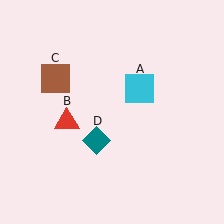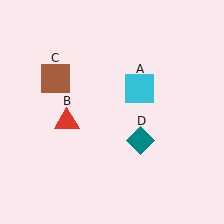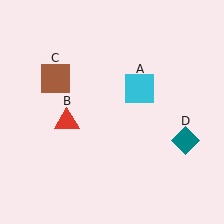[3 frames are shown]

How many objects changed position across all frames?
1 object changed position: teal diamond (object D).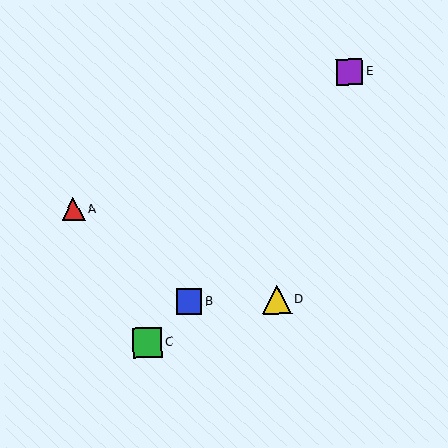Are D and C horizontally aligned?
No, D is at y≈299 and C is at y≈343.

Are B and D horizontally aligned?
Yes, both are at y≈302.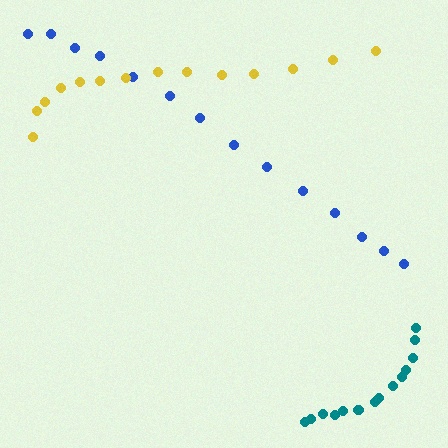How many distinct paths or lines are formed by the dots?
There are 3 distinct paths.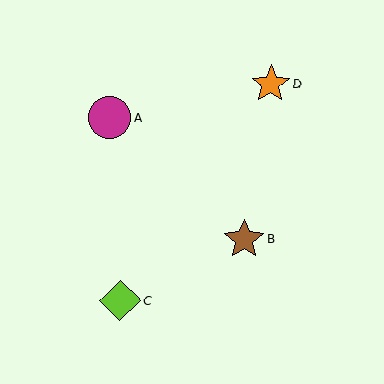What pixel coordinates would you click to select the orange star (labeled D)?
Click at (271, 84) to select the orange star D.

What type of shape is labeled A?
Shape A is a magenta circle.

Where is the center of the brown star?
The center of the brown star is at (244, 240).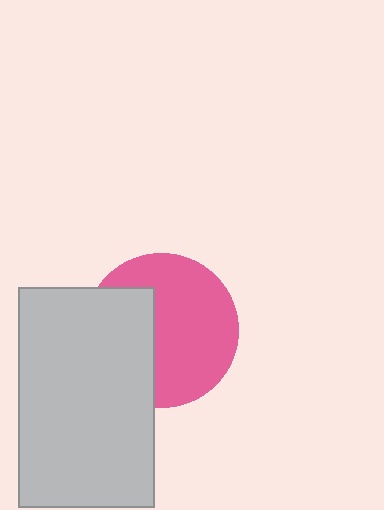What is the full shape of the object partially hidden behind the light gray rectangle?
The partially hidden object is a pink circle.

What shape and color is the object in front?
The object in front is a light gray rectangle.